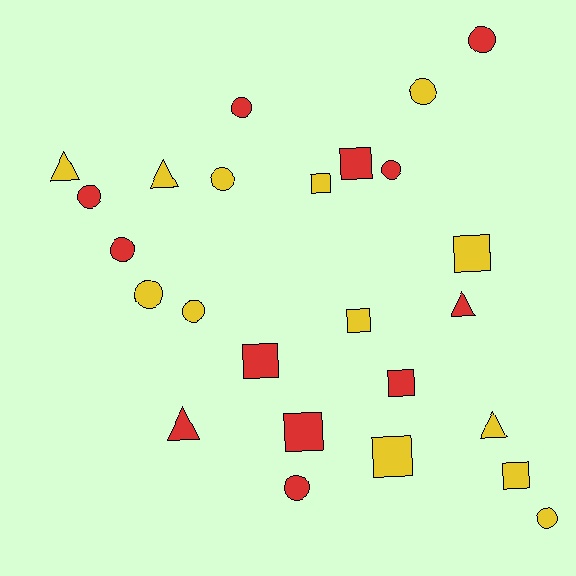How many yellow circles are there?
There are 5 yellow circles.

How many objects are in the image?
There are 25 objects.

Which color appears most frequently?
Yellow, with 13 objects.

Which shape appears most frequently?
Circle, with 11 objects.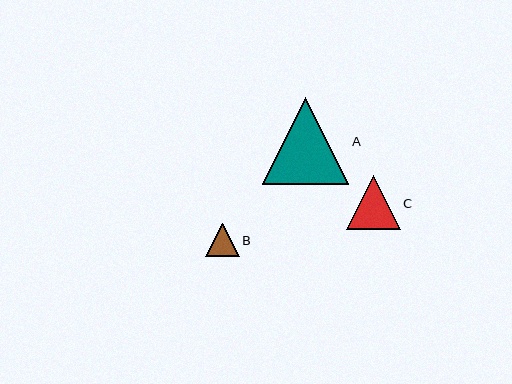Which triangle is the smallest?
Triangle B is the smallest with a size of approximately 33 pixels.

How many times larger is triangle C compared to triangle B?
Triangle C is approximately 1.6 times the size of triangle B.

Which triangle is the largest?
Triangle A is the largest with a size of approximately 86 pixels.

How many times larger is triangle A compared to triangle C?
Triangle A is approximately 1.6 times the size of triangle C.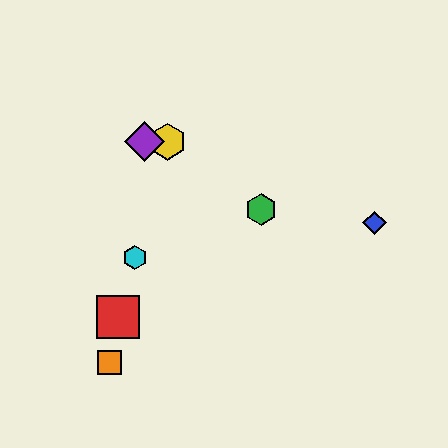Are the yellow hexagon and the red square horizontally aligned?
No, the yellow hexagon is at y≈142 and the red square is at y≈317.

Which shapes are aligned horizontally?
The yellow hexagon, the purple diamond are aligned horizontally.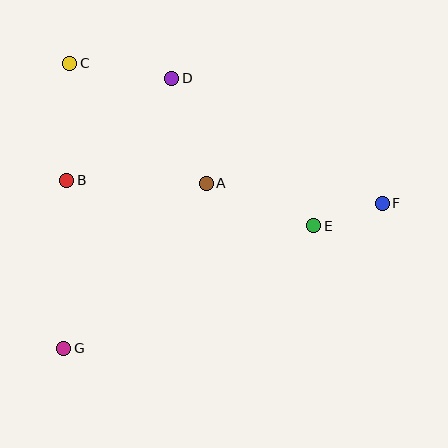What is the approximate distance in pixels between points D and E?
The distance between D and E is approximately 205 pixels.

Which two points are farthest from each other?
Points F and G are farthest from each other.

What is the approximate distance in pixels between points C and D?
The distance between C and D is approximately 103 pixels.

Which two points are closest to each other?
Points E and F are closest to each other.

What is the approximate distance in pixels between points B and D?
The distance between B and D is approximately 147 pixels.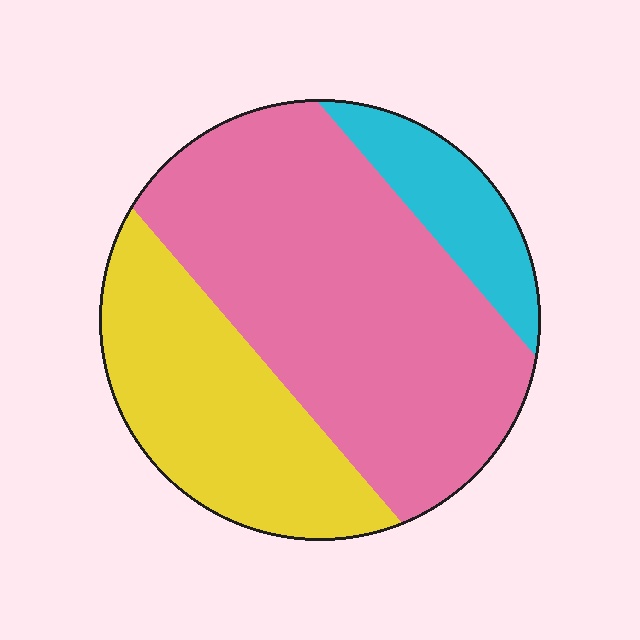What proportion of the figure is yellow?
Yellow takes up about one third (1/3) of the figure.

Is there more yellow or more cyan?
Yellow.